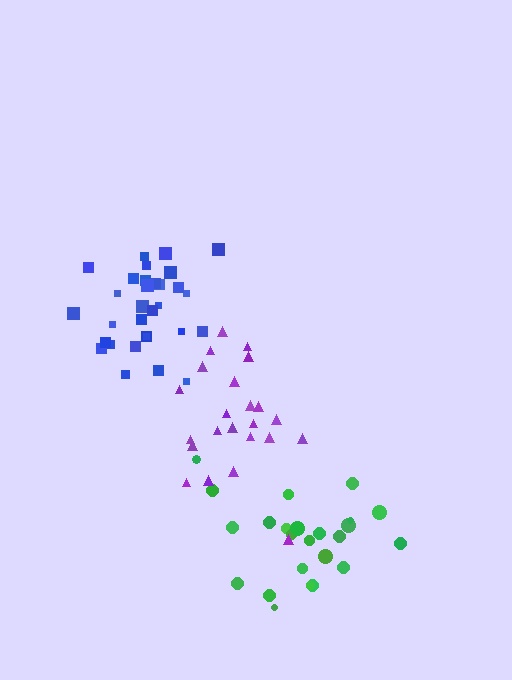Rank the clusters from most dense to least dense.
blue, green, purple.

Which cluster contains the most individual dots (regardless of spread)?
Blue (32).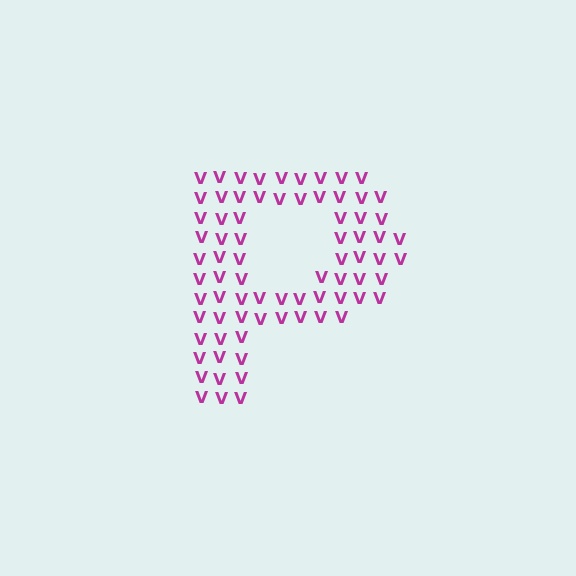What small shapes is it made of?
It is made of small letter V's.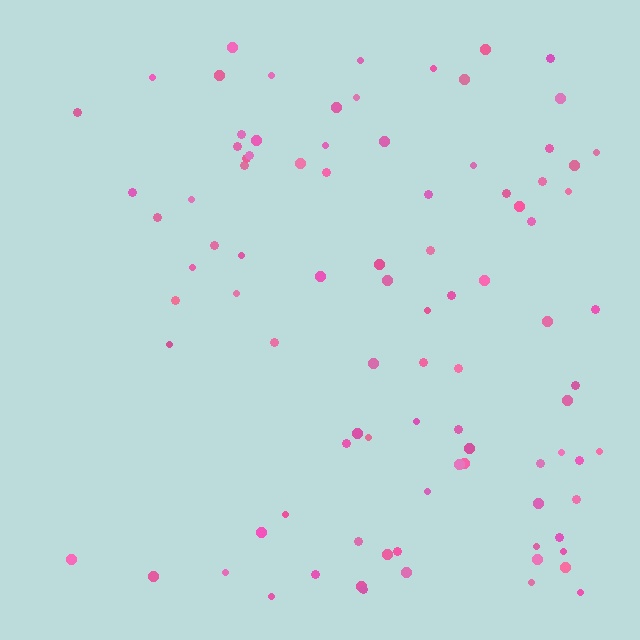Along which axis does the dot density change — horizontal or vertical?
Horizontal.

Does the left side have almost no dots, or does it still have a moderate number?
Still a moderate number, just noticeably fewer than the right.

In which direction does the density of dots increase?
From left to right, with the right side densest.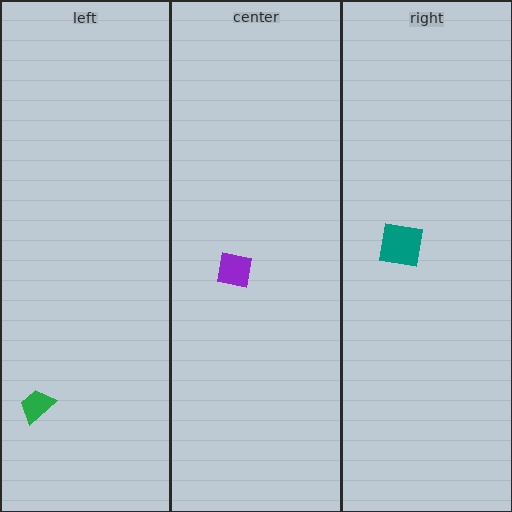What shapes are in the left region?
The green trapezoid.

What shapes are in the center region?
The purple square.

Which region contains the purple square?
The center region.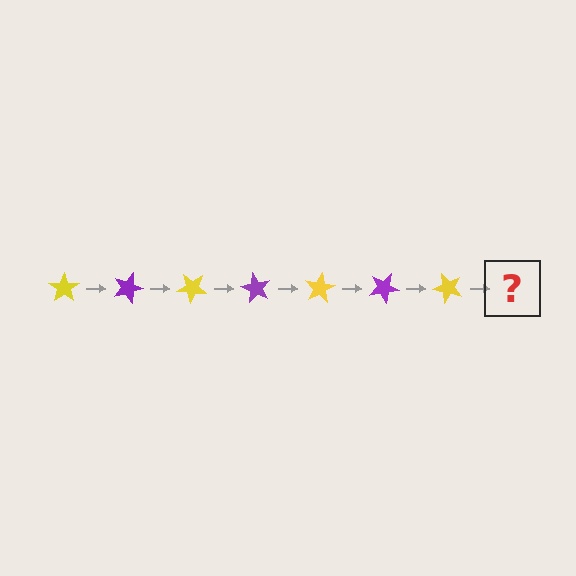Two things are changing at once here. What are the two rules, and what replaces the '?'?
The two rules are that it rotates 20 degrees each step and the color cycles through yellow and purple. The '?' should be a purple star, rotated 140 degrees from the start.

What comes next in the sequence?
The next element should be a purple star, rotated 140 degrees from the start.